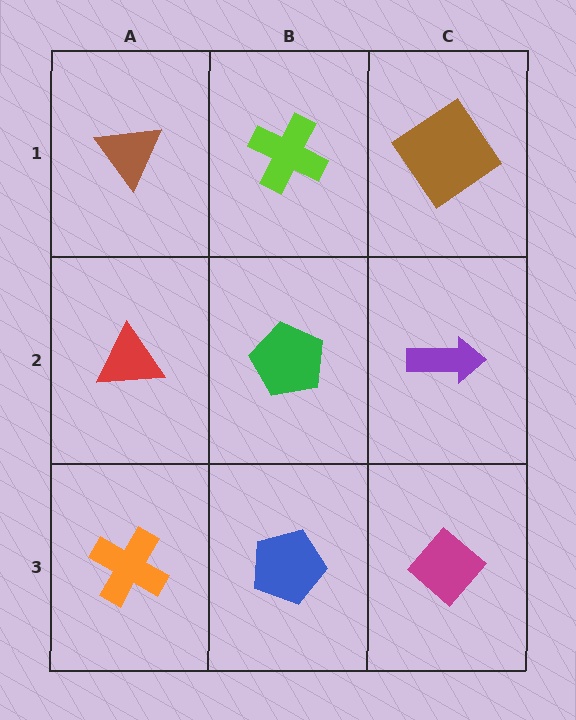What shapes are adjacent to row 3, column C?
A purple arrow (row 2, column C), a blue pentagon (row 3, column B).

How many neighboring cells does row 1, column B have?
3.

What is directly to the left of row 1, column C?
A lime cross.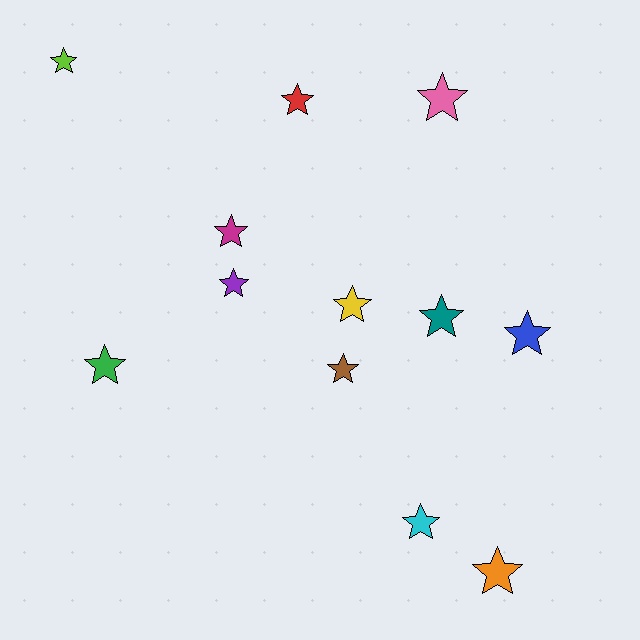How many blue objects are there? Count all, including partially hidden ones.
There is 1 blue object.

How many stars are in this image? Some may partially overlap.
There are 12 stars.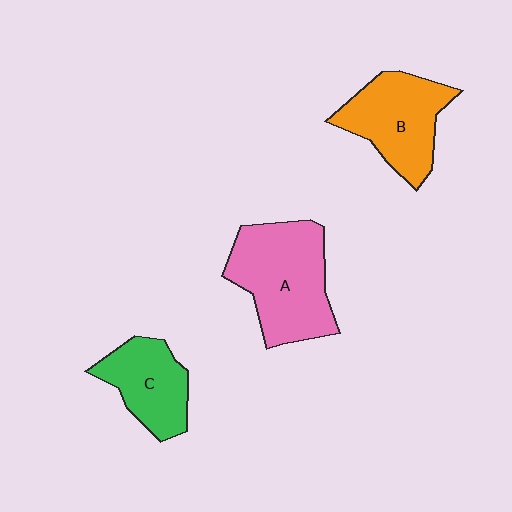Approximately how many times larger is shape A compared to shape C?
Approximately 1.6 times.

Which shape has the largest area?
Shape A (pink).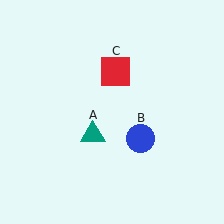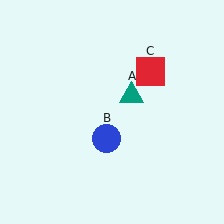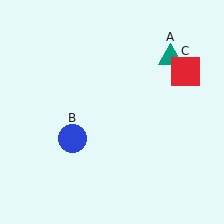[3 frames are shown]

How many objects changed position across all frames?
3 objects changed position: teal triangle (object A), blue circle (object B), red square (object C).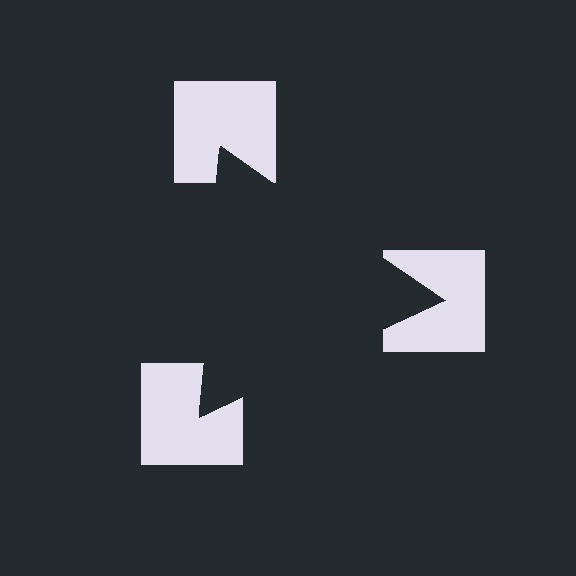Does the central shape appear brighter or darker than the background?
It typically appears slightly darker than the background, even though no actual brightness change is drawn.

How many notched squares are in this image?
There are 3 — one at each vertex of the illusory triangle.